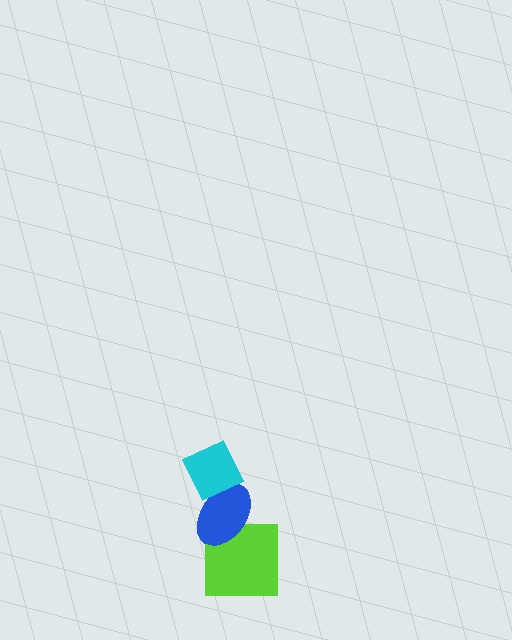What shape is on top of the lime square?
The blue ellipse is on top of the lime square.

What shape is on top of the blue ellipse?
The cyan diamond is on top of the blue ellipse.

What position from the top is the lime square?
The lime square is 3rd from the top.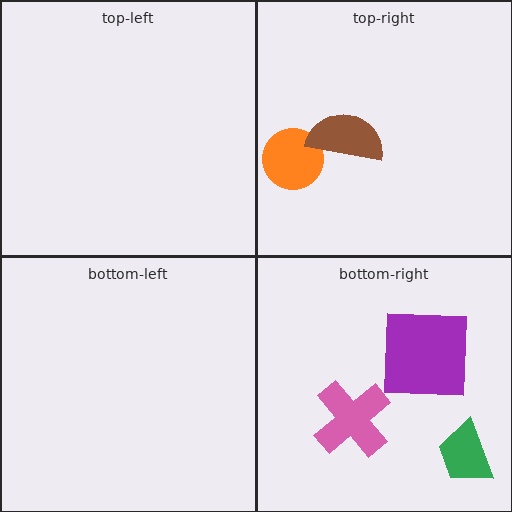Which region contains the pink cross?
The bottom-right region.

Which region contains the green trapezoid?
The bottom-right region.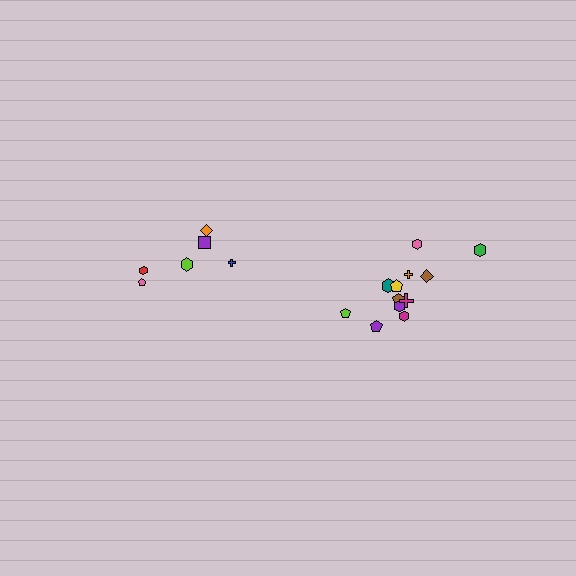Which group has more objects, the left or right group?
The right group.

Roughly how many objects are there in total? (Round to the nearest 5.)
Roughly 20 objects in total.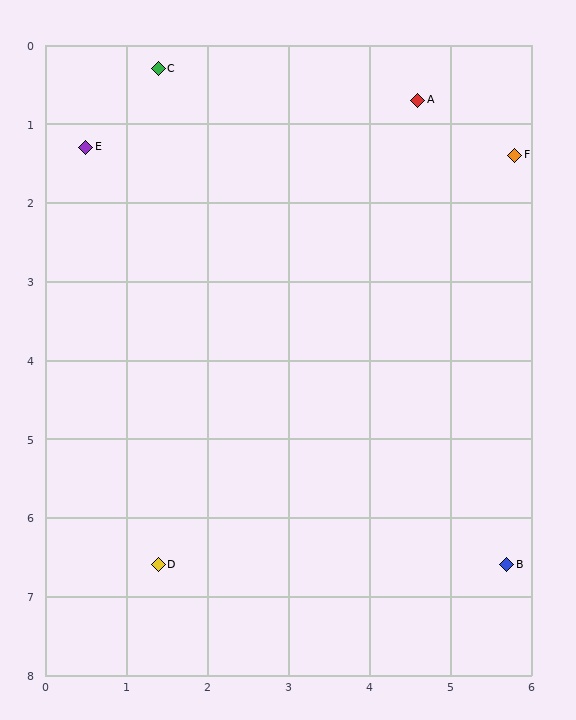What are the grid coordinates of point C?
Point C is at approximately (1.4, 0.3).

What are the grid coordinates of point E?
Point E is at approximately (0.5, 1.3).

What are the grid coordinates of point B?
Point B is at approximately (5.7, 6.6).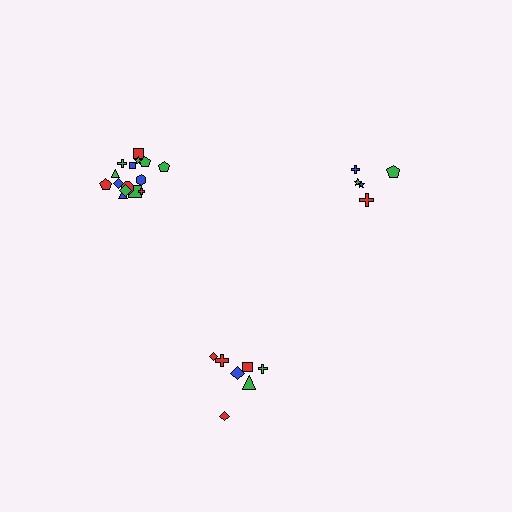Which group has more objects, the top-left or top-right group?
The top-left group.